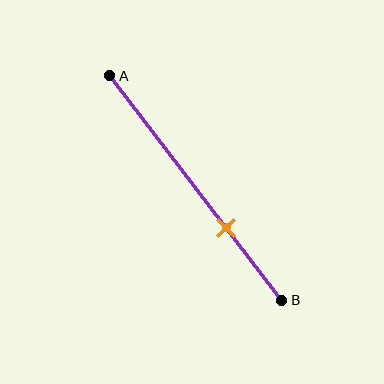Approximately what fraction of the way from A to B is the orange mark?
The orange mark is approximately 70% of the way from A to B.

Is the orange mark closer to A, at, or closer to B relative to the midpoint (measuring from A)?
The orange mark is closer to point B than the midpoint of segment AB.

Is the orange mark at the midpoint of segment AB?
No, the mark is at about 70% from A, not at the 50% midpoint.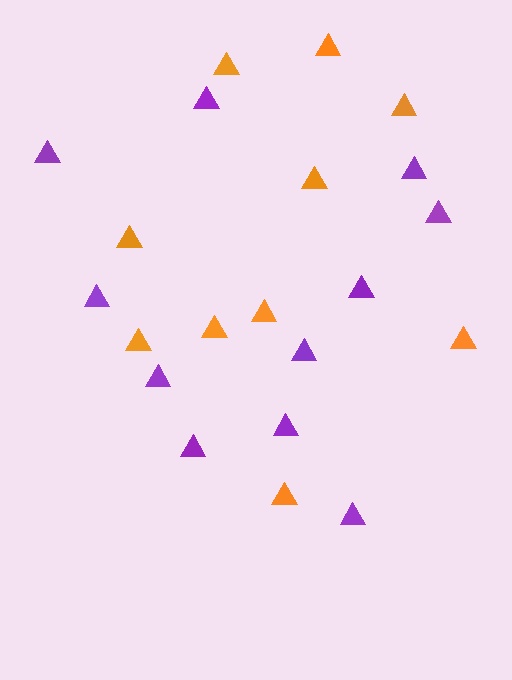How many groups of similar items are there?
There are 2 groups: one group of purple triangles (11) and one group of orange triangles (10).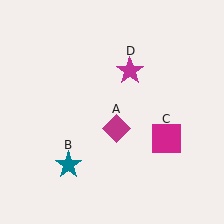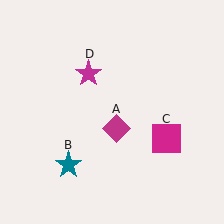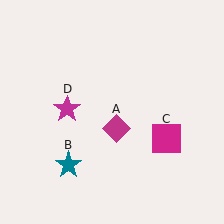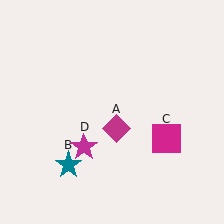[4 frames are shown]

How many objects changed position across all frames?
1 object changed position: magenta star (object D).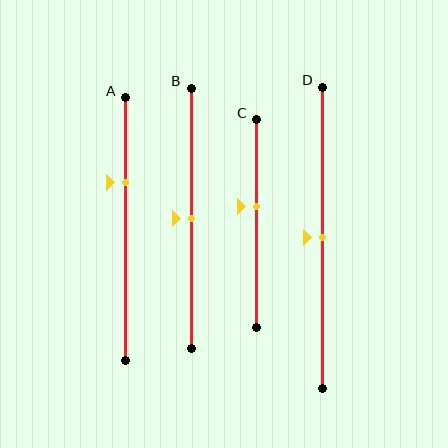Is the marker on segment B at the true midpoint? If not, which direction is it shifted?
Yes, the marker on segment B is at the true midpoint.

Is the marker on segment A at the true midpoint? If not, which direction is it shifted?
No, the marker on segment A is shifted upward by about 18% of the segment length.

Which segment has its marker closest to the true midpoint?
Segment B has its marker closest to the true midpoint.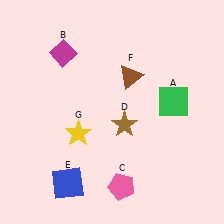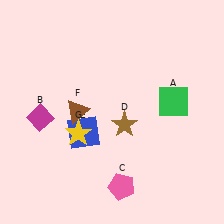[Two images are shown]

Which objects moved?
The objects that moved are: the magenta diamond (B), the blue square (E), the brown triangle (F).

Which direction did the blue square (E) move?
The blue square (E) moved up.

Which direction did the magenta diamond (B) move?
The magenta diamond (B) moved down.